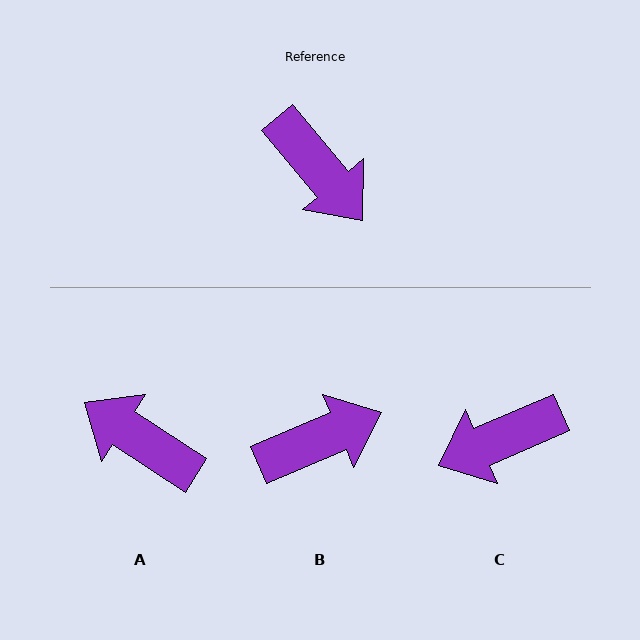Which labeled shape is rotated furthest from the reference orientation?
A, about 163 degrees away.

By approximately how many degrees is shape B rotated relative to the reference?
Approximately 73 degrees counter-clockwise.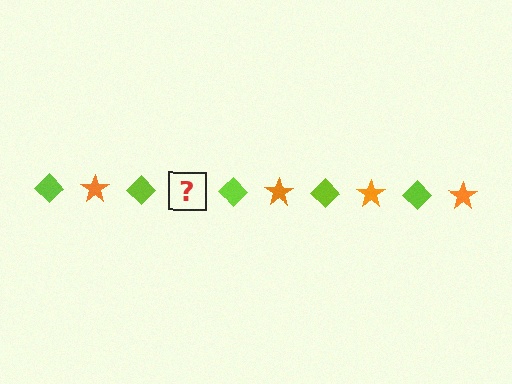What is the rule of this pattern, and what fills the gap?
The rule is that the pattern alternates between lime diamond and orange star. The gap should be filled with an orange star.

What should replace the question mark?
The question mark should be replaced with an orange star.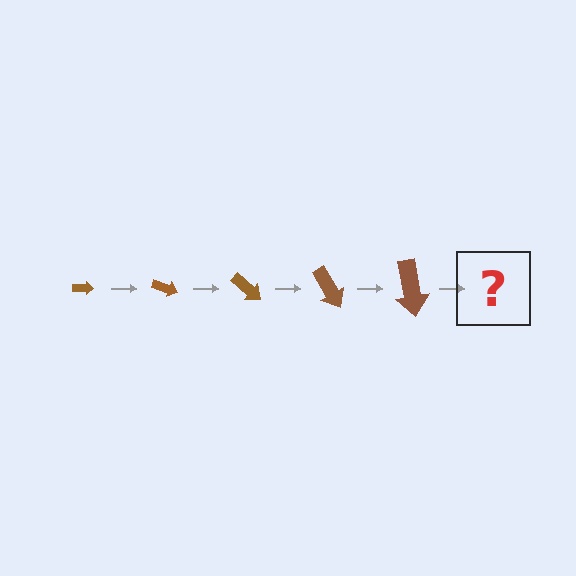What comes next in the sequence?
The next element should be an arrow, larger than the previous one and rotated 100 degrees from the start.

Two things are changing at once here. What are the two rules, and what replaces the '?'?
The two rules are that the arrow grows larger each step and it rotates 20 degrees each step. The '?' should be an arrow, larger than the previous one and rotated 100 degrees from the start.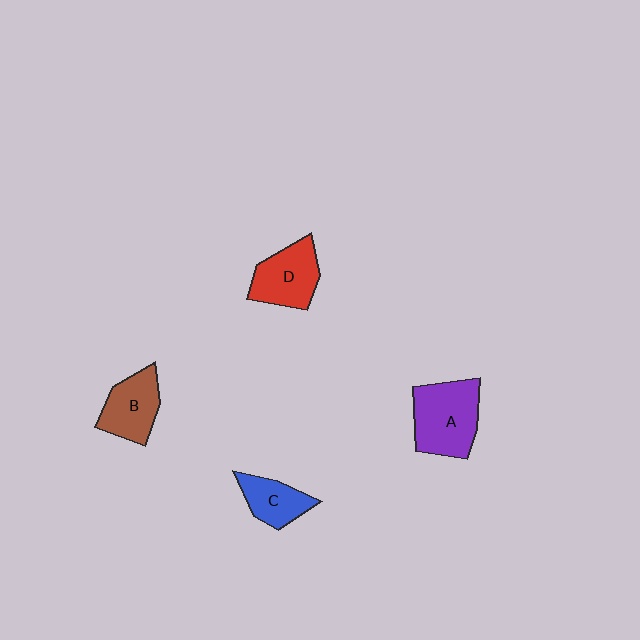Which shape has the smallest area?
Shape C (blue).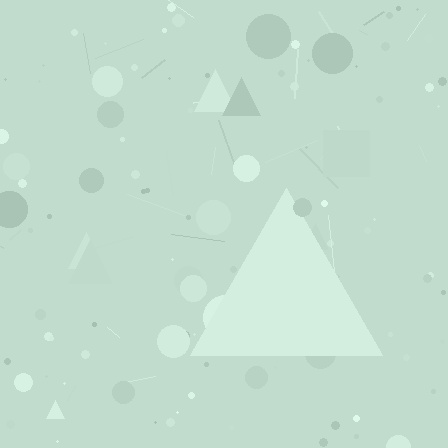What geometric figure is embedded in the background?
A triangle is embedded in the background.